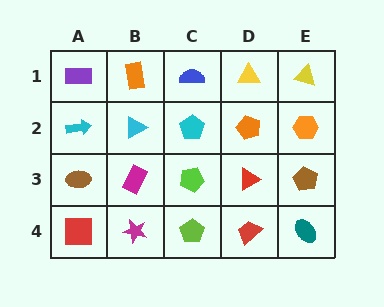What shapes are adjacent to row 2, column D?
A yellow triangle (row 1, column D), a red triangle (row 3, column D), a cyan pentagon (row 2, column C), an orange hexagon (row 2, column E).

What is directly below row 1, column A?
A cyan arrow.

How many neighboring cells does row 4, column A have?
2.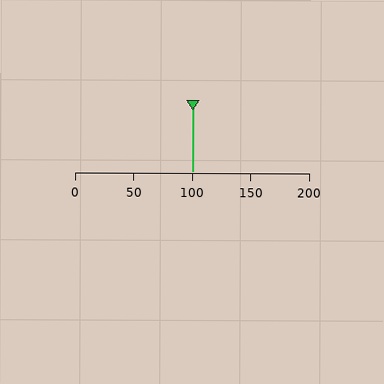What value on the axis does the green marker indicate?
The marker indicates approximately 100.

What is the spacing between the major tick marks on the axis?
The major ticks are spaced 50 apart.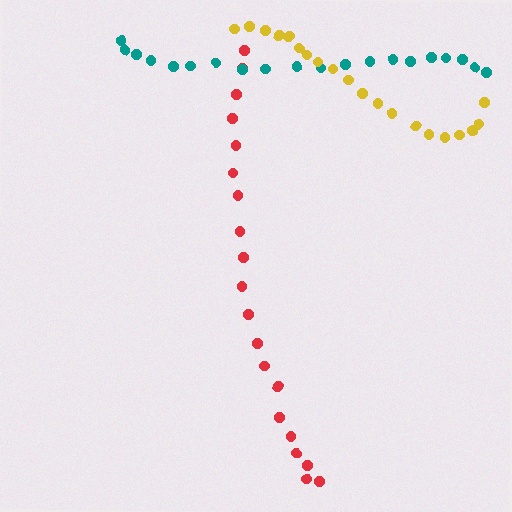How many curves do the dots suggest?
There are 3 distinct paths.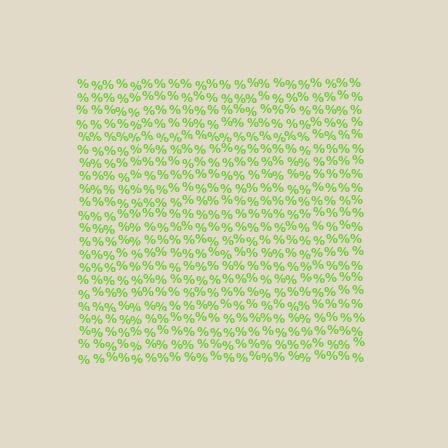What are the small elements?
The small elements are percent signs.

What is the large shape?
The large shape is a square.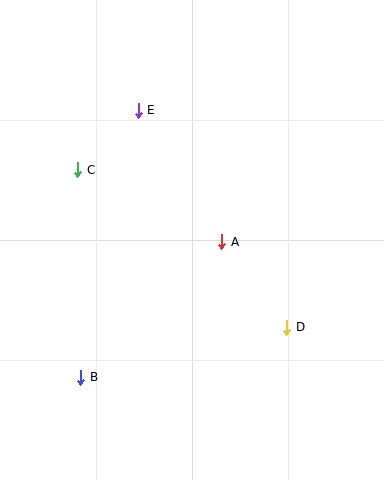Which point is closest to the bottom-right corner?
Point D is closest to the bottom-right corner.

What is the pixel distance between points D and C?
The distance between D and C is 262 pixels.